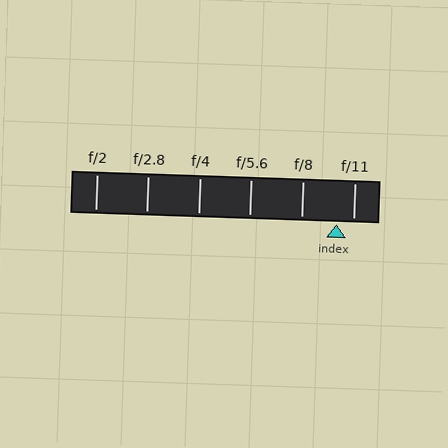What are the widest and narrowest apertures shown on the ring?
The widest aperture shown is f/2 and the narrowest is f/11.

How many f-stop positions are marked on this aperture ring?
There are 6 f-stop positions marked.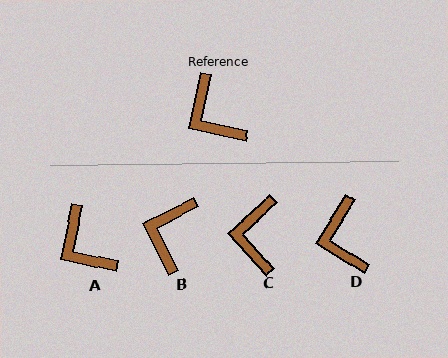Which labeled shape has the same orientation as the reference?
A.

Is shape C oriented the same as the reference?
No, it is off by about 36 degrees.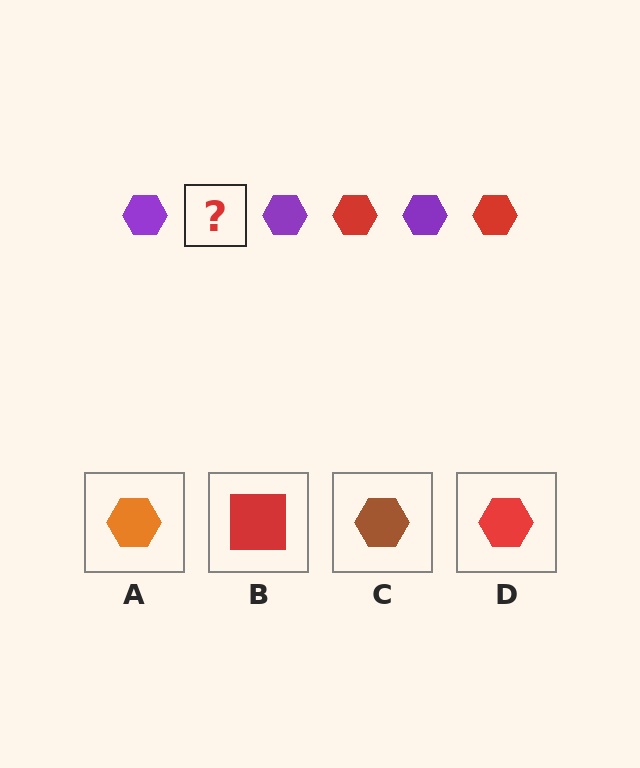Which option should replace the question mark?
Option D.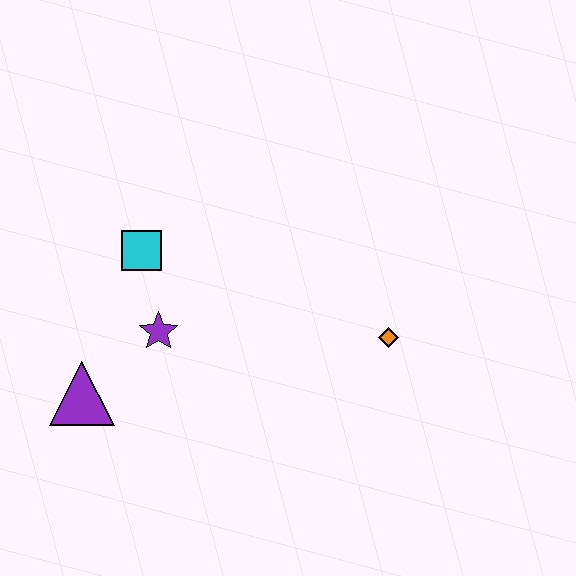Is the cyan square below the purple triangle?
No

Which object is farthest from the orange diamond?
The purple triangle is farthest from the orange diamond.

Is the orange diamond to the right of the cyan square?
Yes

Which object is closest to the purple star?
The cyan square is closest to the purple star.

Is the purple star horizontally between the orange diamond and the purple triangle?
Yes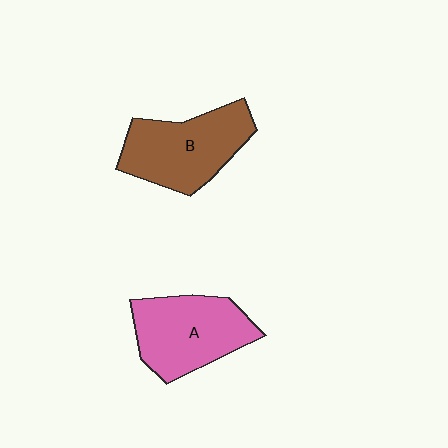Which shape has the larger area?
Shape B (brown).